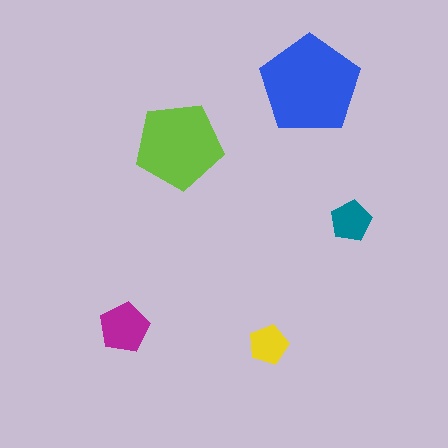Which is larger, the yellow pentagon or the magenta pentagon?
The magenta one.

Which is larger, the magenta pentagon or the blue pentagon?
The blue one.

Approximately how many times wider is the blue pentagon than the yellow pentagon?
About 2.5 times wider.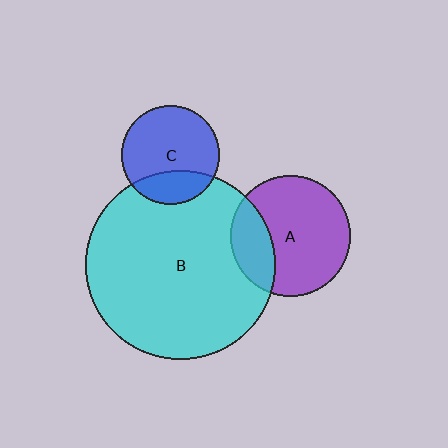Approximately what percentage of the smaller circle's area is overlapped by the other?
Approximately 25%.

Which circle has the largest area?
Circle B (cyan).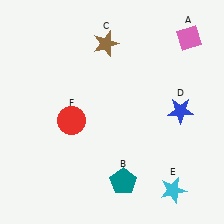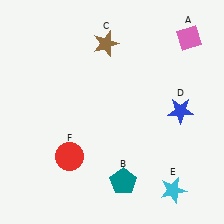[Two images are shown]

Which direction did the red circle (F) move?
The red circle (F) moved down.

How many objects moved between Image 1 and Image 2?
1 object moved between the two images.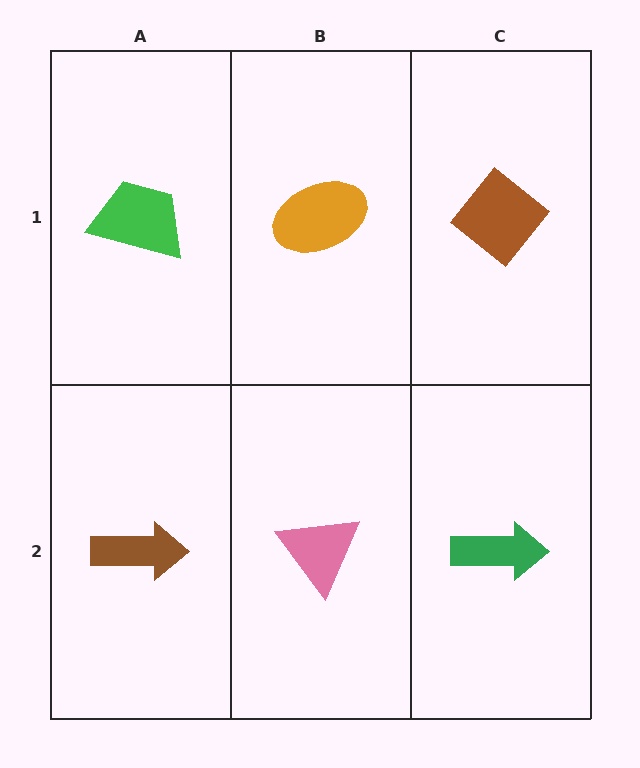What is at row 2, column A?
A brown arrow.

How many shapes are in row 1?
3 shapes.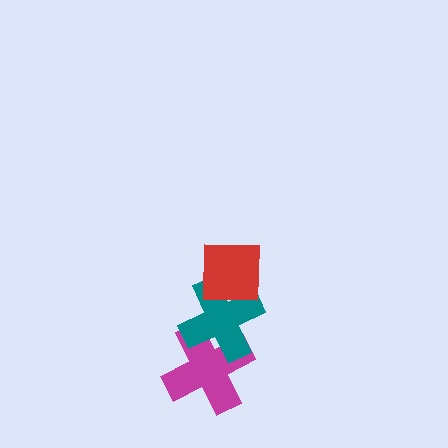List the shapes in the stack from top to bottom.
From top to bottom: the red square, the teal cross, the magenta cross.